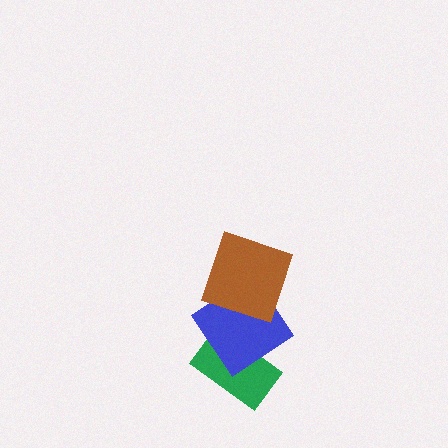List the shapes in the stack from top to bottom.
From top to bottom: the brown square, the blue diamond, the green rectangle.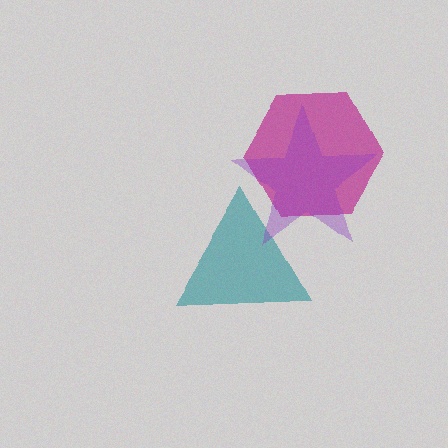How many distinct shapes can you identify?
There are 3 distinct shapes: a magenta hexagon, a teal triangle, a purple star.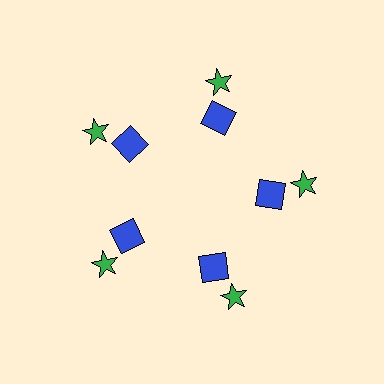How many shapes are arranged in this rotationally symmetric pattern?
There are 10 shapes, arranged in 5 groups of 2.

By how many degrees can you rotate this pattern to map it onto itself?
The pattern maps onto itself every 72 degrees of rotation.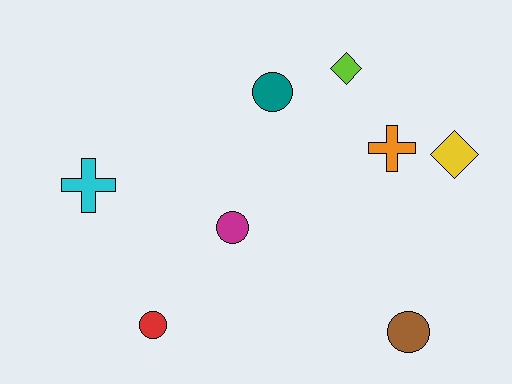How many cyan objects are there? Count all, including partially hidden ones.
There is 1 cyan object.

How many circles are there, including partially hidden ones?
There are 4 circles.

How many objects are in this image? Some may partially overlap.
There are 8 objects.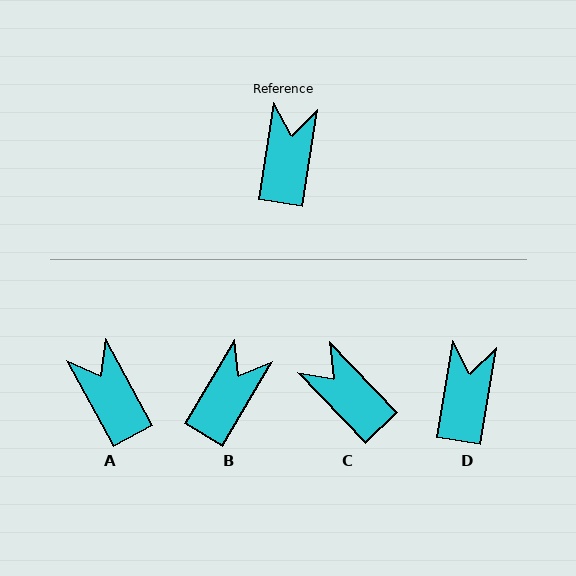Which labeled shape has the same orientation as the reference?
D.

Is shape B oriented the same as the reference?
No, it is off by about 22 degrees.